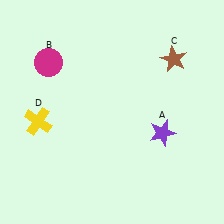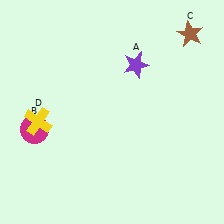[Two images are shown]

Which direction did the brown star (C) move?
The brown star (C) moved up.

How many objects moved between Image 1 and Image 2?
3 objects moved between the two images.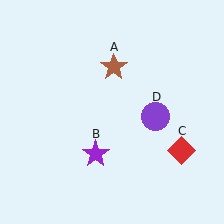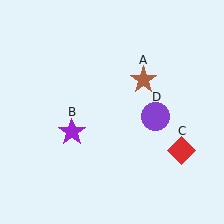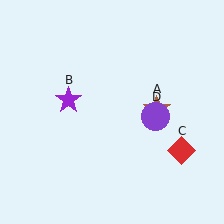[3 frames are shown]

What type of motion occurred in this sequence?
The brown star (object A), purple star (object B) rotated clockwise around the center of the scene.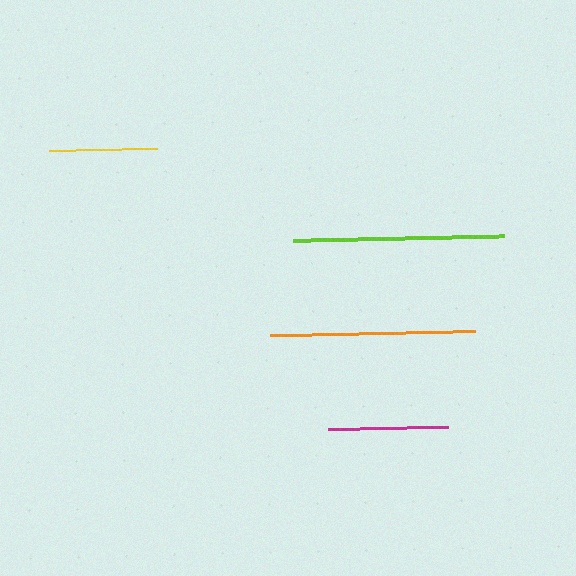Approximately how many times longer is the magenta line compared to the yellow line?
The magenta line is approximately 1.1 times the length of the yellow line.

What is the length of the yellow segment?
The yellow segment is approximately 107 pixels long.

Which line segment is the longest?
The lime line is the longest at approximately 211 pixels.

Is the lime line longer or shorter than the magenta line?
The lime line is longer than the magenta line.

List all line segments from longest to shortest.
From longest to shortest: lime, orange, magenta, yellow.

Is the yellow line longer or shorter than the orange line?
The orange line is longer than the yellow line.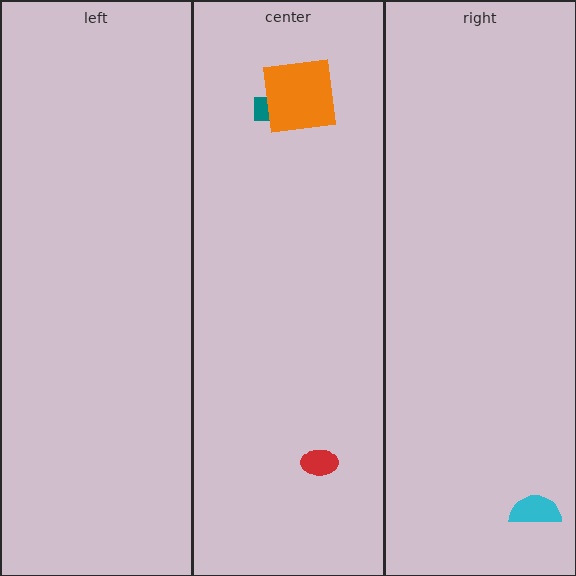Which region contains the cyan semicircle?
The right region.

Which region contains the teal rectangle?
The center region.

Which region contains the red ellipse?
The center region.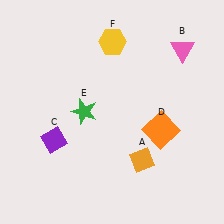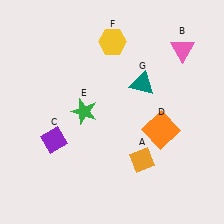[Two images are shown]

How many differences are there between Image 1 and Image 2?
There is 1 difference between the two images.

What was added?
A teal triangle (G) was added in Image 2.